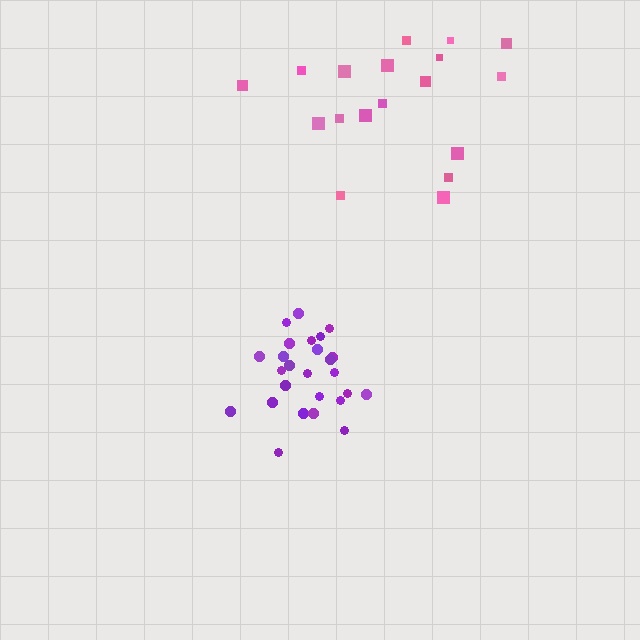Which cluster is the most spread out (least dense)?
Pink.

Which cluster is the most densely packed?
Purple.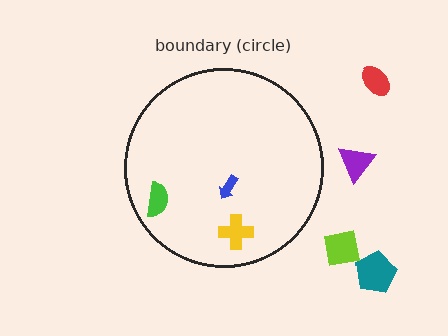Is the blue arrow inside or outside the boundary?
Inside.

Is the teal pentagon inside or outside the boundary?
Outside.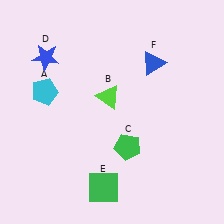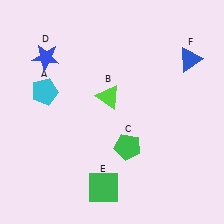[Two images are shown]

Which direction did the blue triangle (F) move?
The blue triangle (F) moved right.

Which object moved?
The blue triangle (F) moved right.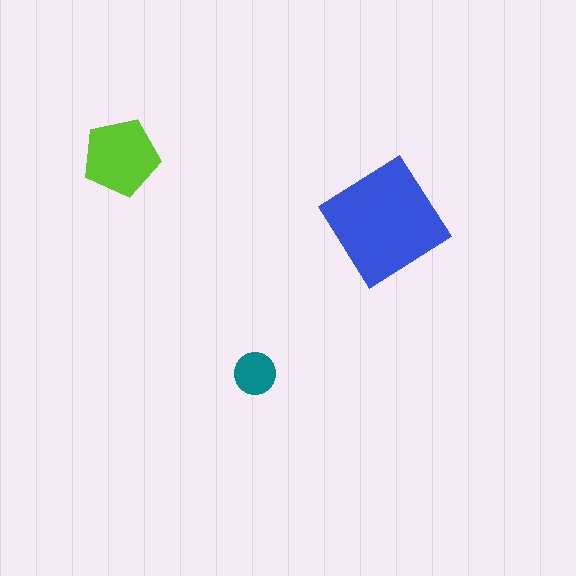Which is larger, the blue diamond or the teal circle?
The blue diamond.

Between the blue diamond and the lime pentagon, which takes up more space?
The blue diamond.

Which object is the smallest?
The teal circle.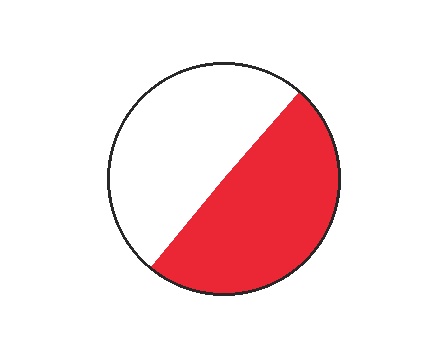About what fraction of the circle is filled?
About one half (1/2).